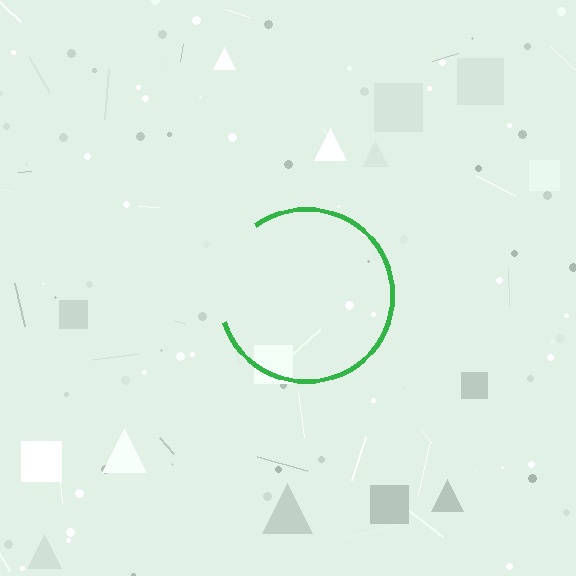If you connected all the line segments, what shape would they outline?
They would outline a circle.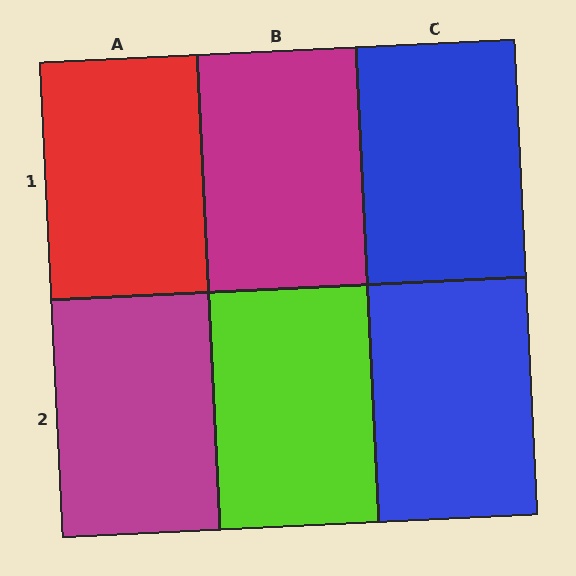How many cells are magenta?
2 cells are magenta.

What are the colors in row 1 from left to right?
Red, magenta, blue.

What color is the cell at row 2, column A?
Magenta.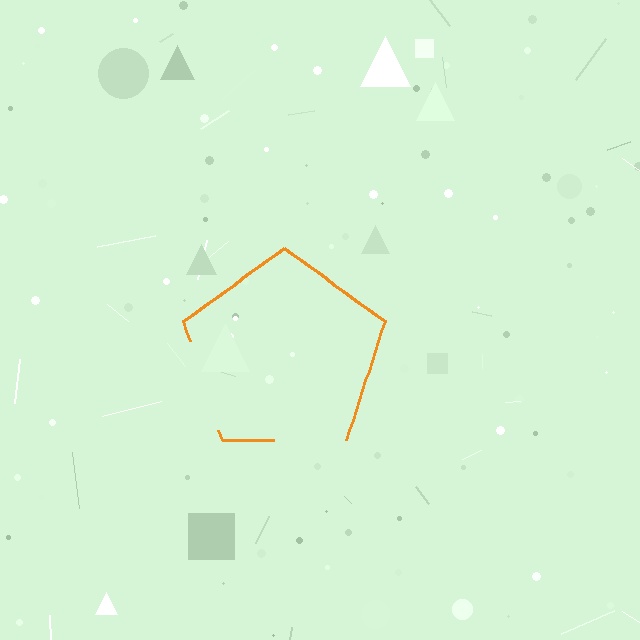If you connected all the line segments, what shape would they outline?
They would outline a pentagon.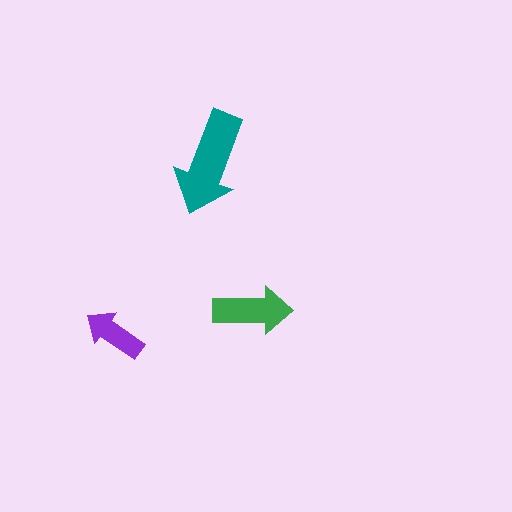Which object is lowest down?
The purple arrow is bottommost.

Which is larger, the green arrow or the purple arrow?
The green one.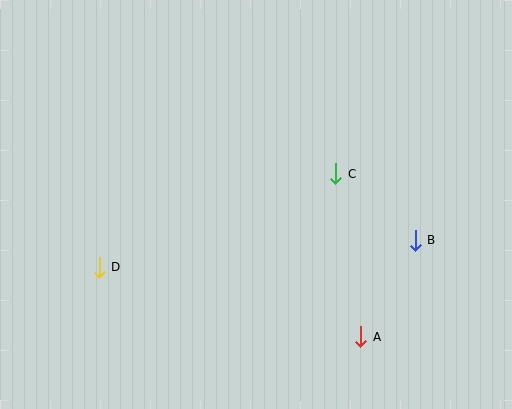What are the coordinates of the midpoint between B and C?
The midpoint between B and C is at (375, 207).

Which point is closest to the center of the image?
Point C at (336, 174) is closest to the center.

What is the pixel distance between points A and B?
The distance between A and B is 111 pixels.